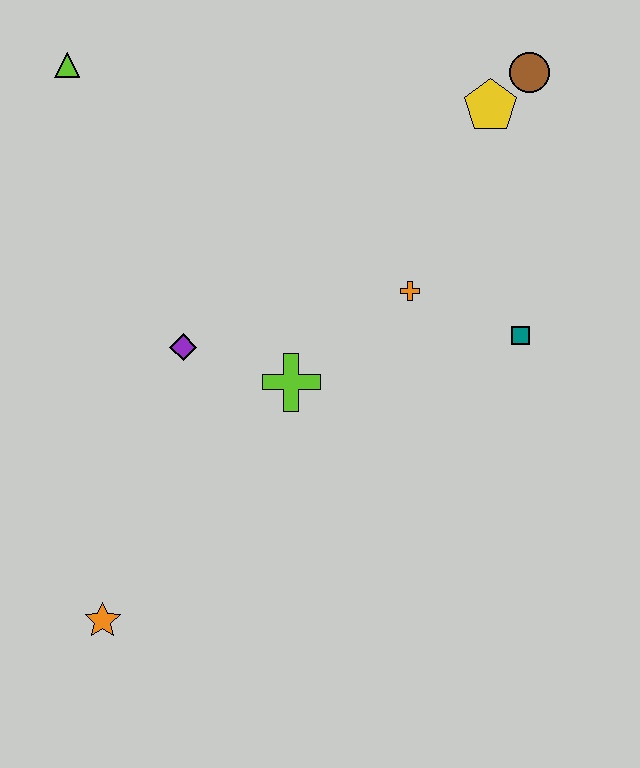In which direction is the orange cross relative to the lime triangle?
The orange cross is to the right of the lime triangle.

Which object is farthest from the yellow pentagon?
The orange star is farthest from the yellow pentagon.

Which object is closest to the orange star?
The purple diamond is closest to the orange star.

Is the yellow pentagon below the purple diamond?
No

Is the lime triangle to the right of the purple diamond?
No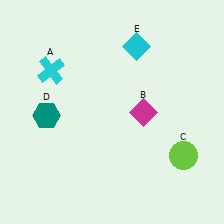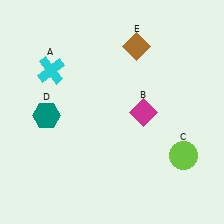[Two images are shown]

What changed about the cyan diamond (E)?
In Image 1, E is cyan. In Image 2, it changed to brown.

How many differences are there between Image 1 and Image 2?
There is 1 difference between the two images.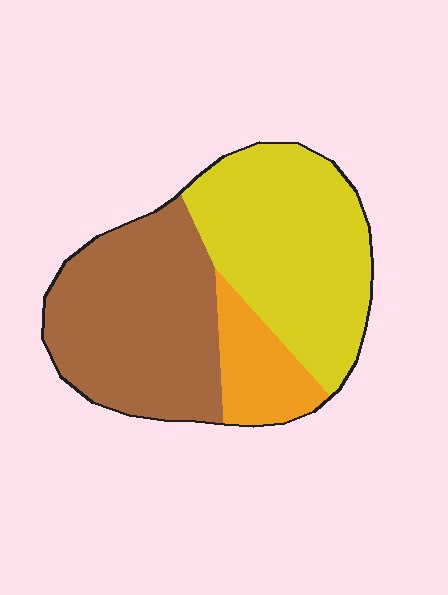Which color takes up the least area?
Orange, at roughly 15%.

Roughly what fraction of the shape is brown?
Brown takes up about two fifths (2/5) of the shape.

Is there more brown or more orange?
Brown.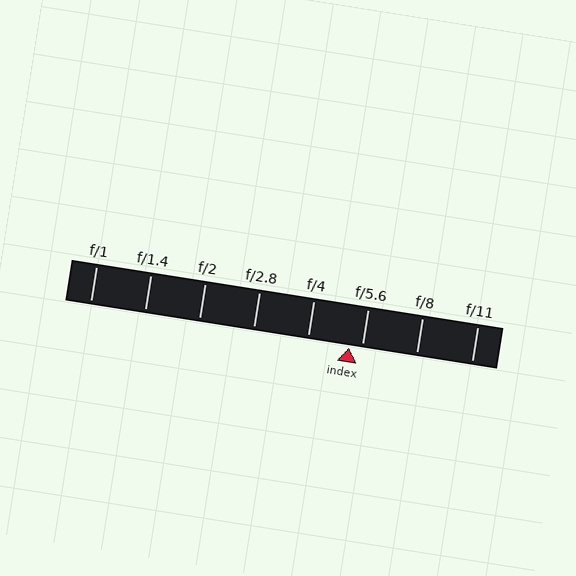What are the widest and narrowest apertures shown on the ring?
The widest aperture shown is f/1 and the narrowest is f/11.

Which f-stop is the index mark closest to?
The index mark is closest to f/5.6.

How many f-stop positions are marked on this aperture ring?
There are 8 f-stop positions marked.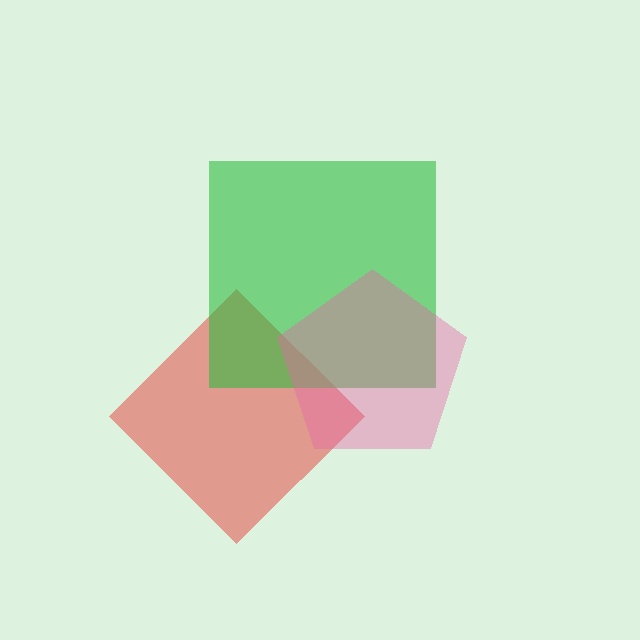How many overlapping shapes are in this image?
There are 3 overlapping shapes in the image.